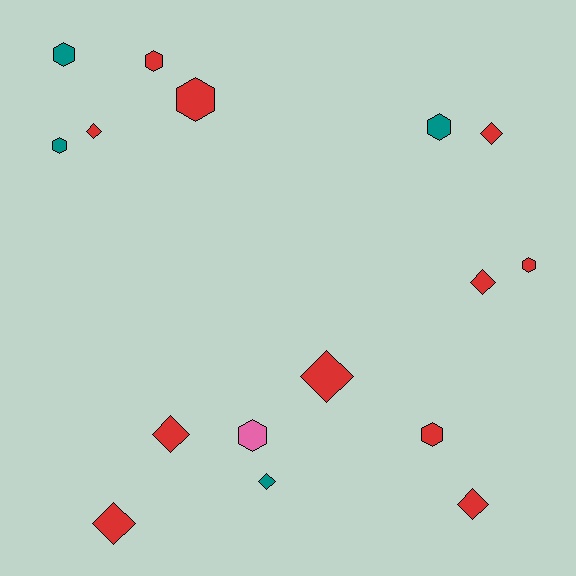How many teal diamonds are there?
There is 1 teal diamond.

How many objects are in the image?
There are 16 objects.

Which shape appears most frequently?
Hexagon, with 8 objects.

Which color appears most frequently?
Red, with 11 objects.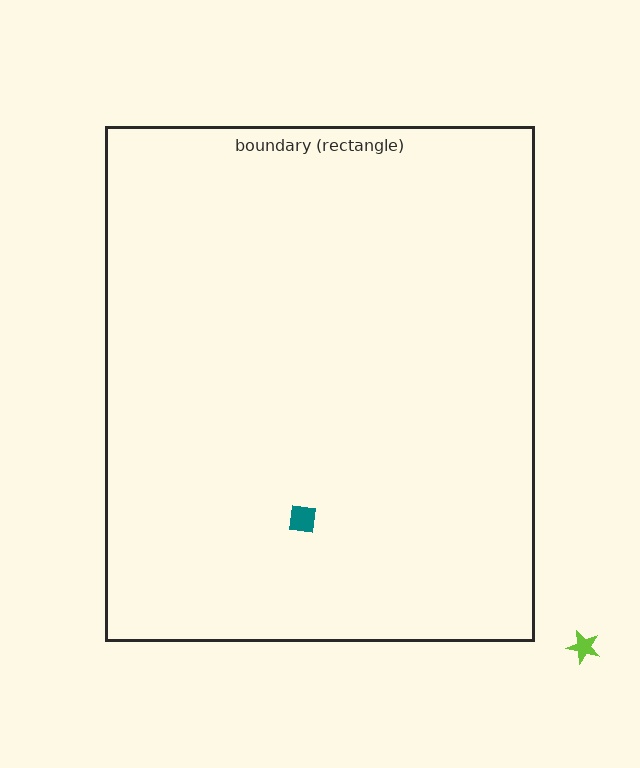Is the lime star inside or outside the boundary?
Outside.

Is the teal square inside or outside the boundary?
Inside.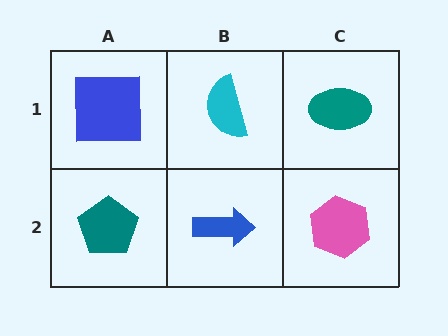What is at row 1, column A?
A blue square.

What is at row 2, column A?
A teal pentagon.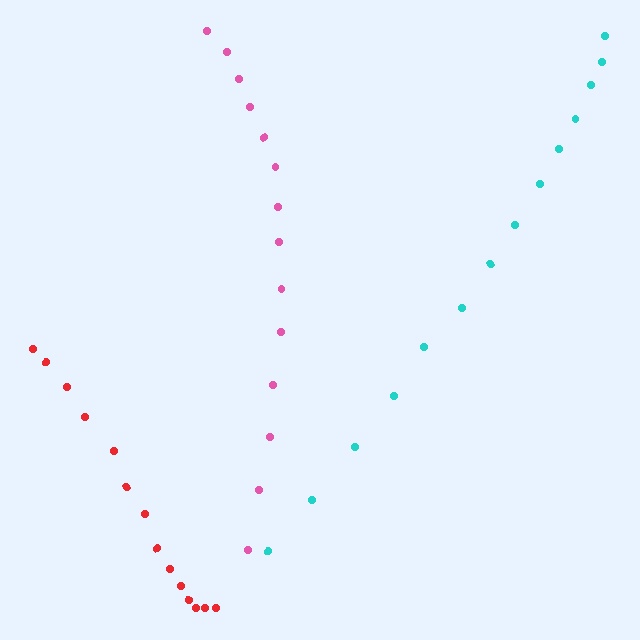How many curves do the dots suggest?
There are 3 distinct paths.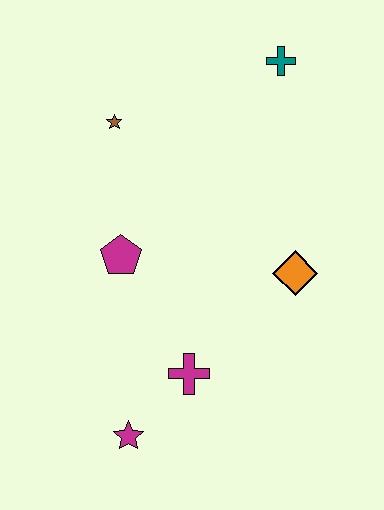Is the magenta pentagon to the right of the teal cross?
No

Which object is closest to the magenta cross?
The magenta star is closest to the magenta cross.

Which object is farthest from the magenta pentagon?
The teal cross is farthest from the magenta pentagon.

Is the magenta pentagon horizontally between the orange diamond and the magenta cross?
No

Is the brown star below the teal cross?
Yes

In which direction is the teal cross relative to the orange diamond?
The teal cross is above the orange diamond.